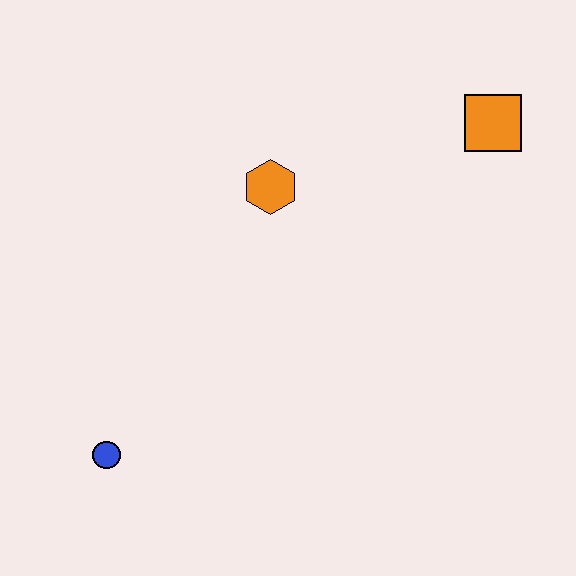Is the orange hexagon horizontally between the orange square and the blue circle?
Yes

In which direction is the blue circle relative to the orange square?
The blue circle is to the left of the orange square.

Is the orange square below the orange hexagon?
No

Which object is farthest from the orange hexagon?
The blue circle is farthest from the orange hexagon.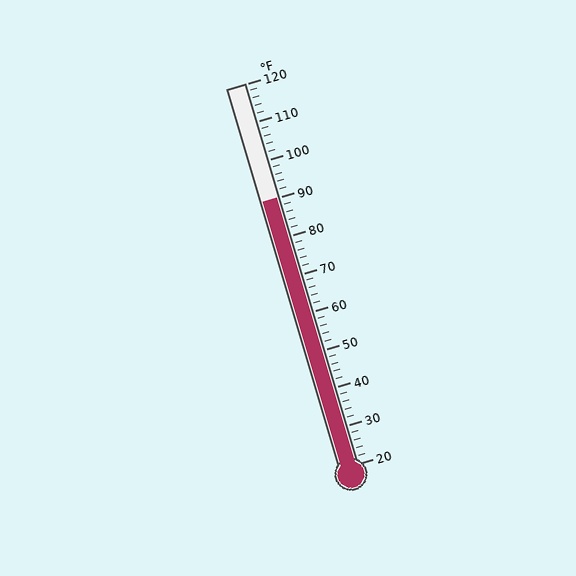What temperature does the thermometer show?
The thermometer shows approximately 90°F.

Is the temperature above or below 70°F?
The temperature is above 70°F.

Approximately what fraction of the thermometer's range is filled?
The thermometer is filled to approximately 70% of its range.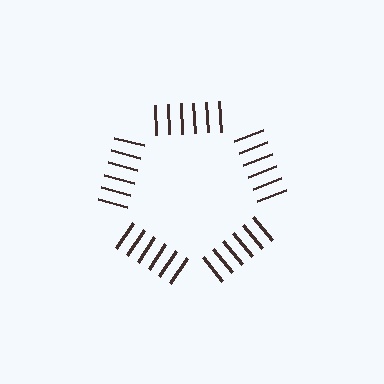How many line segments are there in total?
30 — 6 along each of the 5 edges.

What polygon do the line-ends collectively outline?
An illusory pentagon — the line segments terminate on its edges but no continuous stroke is drawn.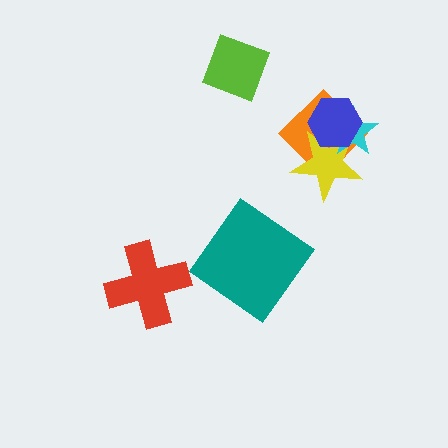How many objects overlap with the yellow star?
3 objects overlap with the yellow star.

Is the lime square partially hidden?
No, no other shape covers it.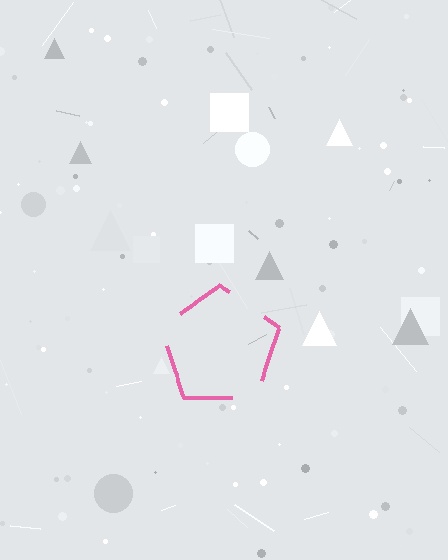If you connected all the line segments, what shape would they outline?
They would outline a pentagon.